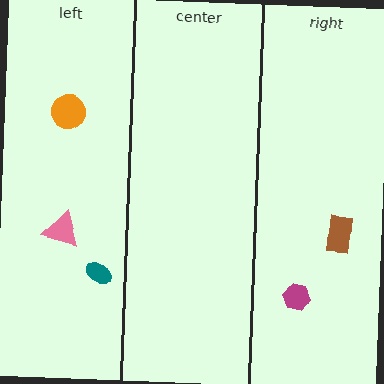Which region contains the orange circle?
The left region.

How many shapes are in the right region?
2.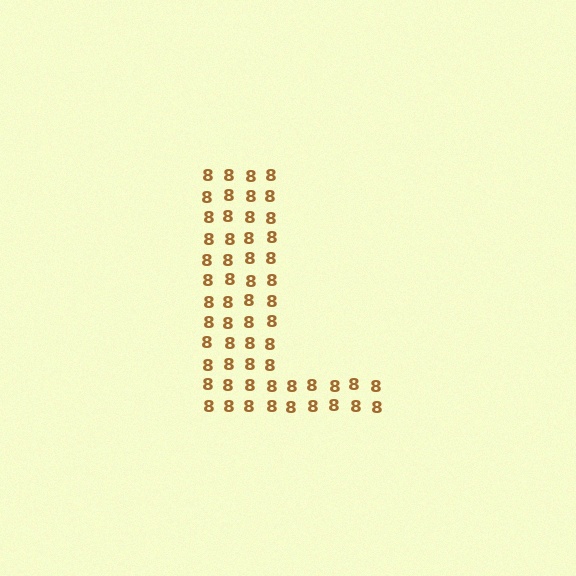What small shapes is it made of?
It is made of small digit 8's.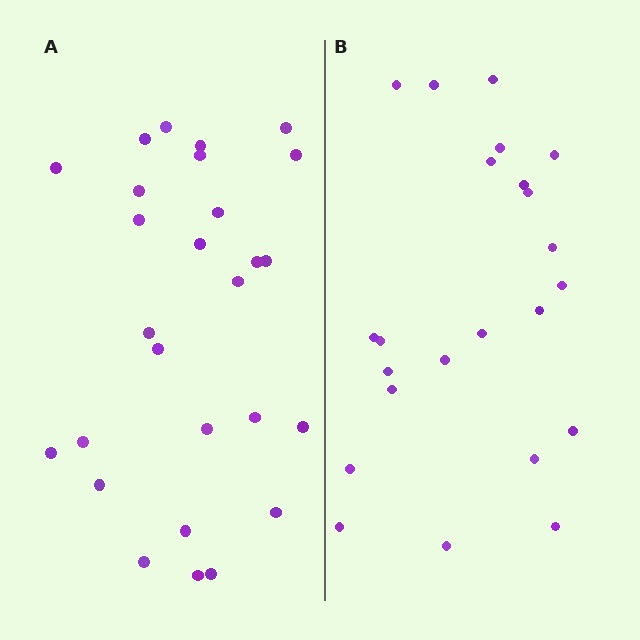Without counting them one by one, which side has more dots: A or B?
Region A (the left region) has more dots.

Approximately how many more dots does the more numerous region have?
Region A has about 4 more dots than region B.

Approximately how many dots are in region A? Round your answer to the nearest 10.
About 30 dots. (The exact count is 27, which rounds to 30.)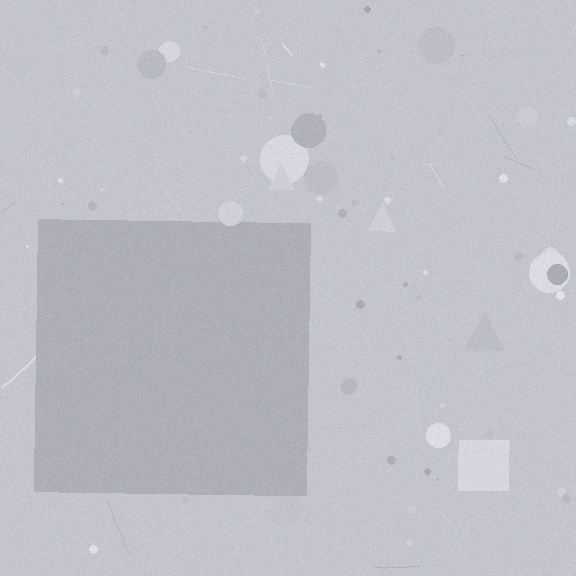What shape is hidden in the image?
A square is hidden in the image.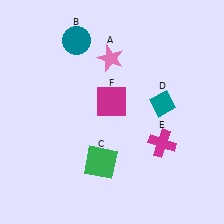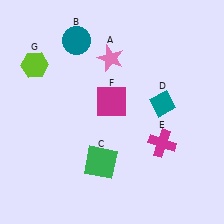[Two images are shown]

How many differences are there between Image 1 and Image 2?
There is 1 difference between the two images.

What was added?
A lime hexagon (G) was added in Image 2.